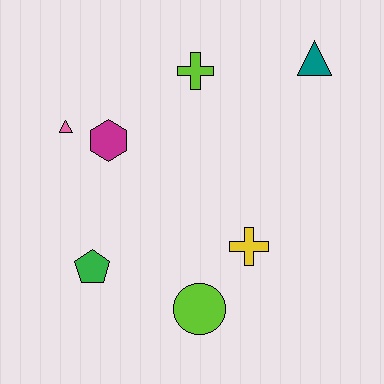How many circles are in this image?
There is 1 circle.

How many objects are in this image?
There are 7 objects.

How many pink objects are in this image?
There is 1 pink object.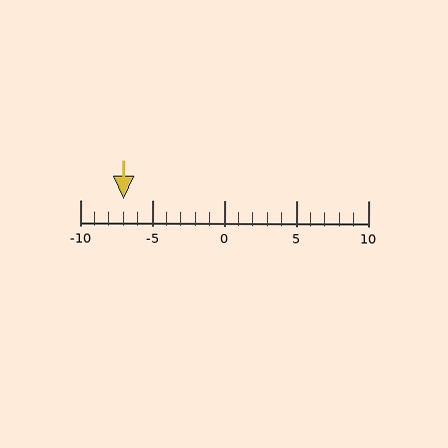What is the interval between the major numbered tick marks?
The major tick marks are spaced 5 units apart.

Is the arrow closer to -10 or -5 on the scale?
The arrow is closer to -5.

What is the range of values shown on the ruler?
The ruler shows values from -10 to 10.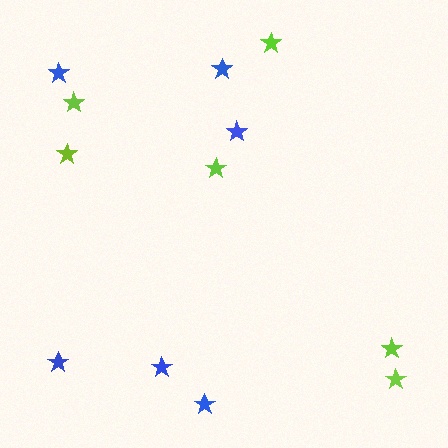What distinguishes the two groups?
There are 2 groups: one group of blue stars (6) and one group of lime stars (6).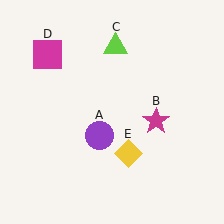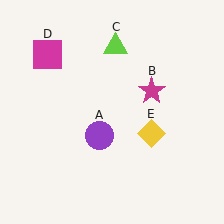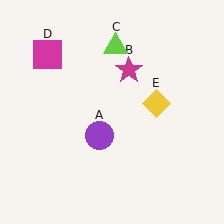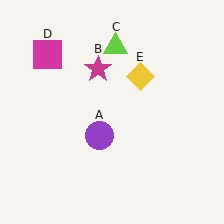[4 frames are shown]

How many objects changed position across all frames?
2 objects changed position: magenta star (object B), yellow diamond (object E).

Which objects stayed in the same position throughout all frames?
Purple circle (object A) and lime triangle (object C) and magenta square (object D) remained stationary.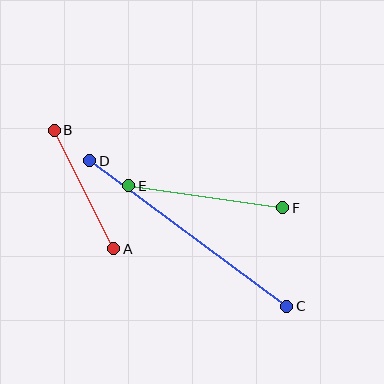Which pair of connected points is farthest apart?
Points C and D are farthest apart.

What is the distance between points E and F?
The distance is approximately 155 pixels.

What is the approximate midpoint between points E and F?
The midpoint is at approximately (206, 197) pixels.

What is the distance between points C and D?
The distance is approximately 245 pixels.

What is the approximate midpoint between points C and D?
The midpoint is at approximately (188, 233) pixels.